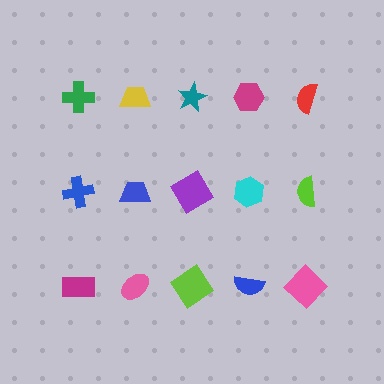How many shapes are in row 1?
5 shapes.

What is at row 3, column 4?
A blue semicircle.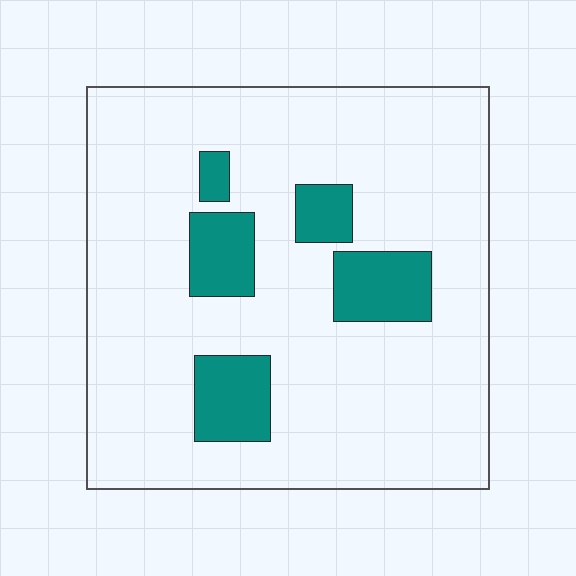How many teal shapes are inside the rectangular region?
5.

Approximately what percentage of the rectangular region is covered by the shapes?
Approximately 15%.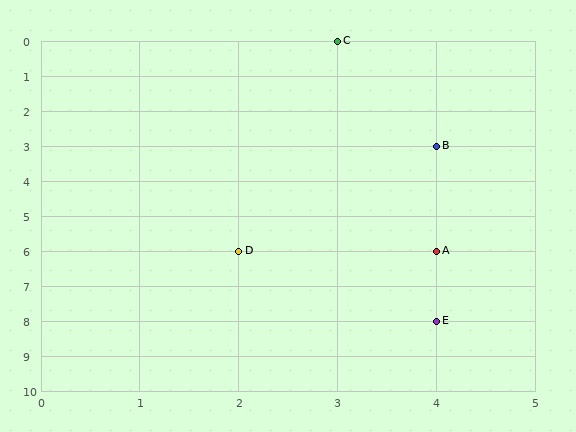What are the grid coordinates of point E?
Point E is at grid coordinates (4, 8).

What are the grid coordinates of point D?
Point D is at grid coordinates (2, 6).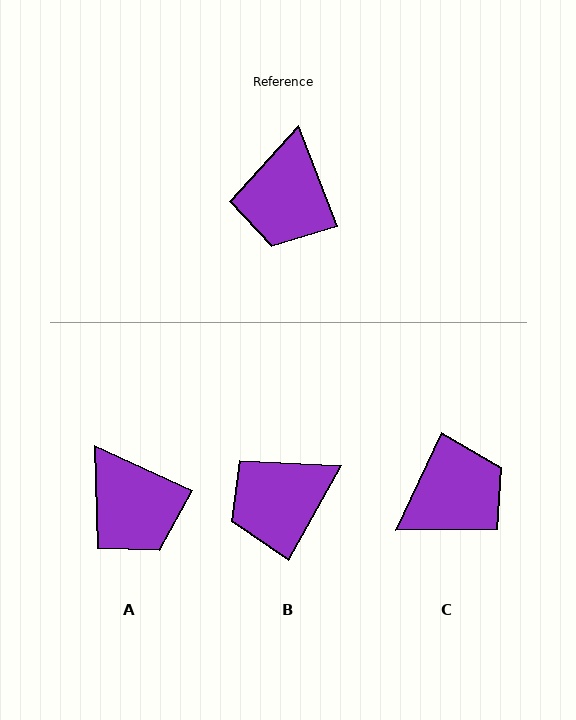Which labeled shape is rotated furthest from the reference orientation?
C, about 133 degrees away.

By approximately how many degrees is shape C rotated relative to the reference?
Approximately 133 degrees counter-clockwise.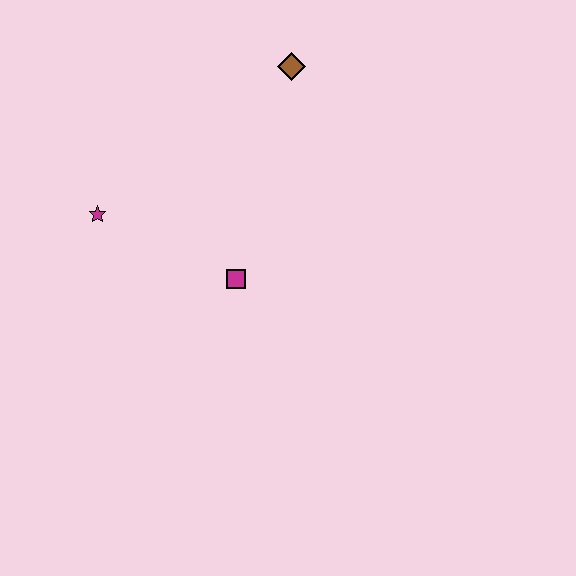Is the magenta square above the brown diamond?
No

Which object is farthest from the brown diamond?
The magenta star is farthest from the brown diamond.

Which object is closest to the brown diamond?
The magenta square is closest to the brown diamond.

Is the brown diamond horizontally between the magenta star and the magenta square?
No